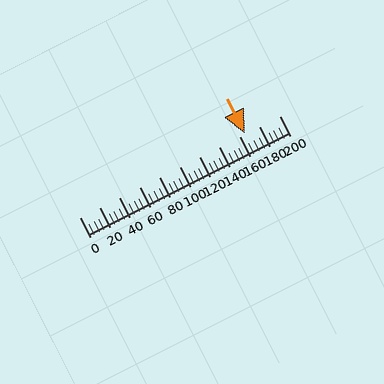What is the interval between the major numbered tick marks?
The major tick marks are spaced 20 units apart.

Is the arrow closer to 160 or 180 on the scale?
The arrow is closer to 160.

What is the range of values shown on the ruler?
The ruler shows values from 0 to 200.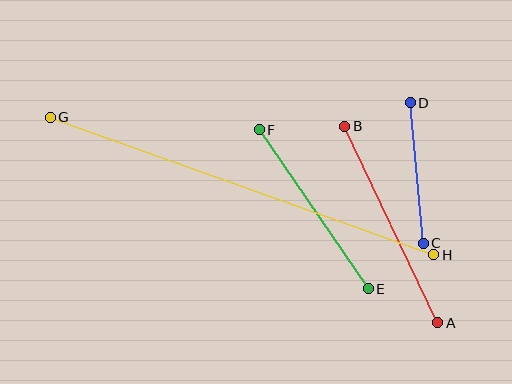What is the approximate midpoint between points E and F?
The midpoint is at approximately (314, 209) pixels.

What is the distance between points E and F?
The distance is approximately 193 pixels.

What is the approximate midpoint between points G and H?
The midpoint is at approximately (242, 186) pixels.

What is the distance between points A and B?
The distance is approximately 217 pixels.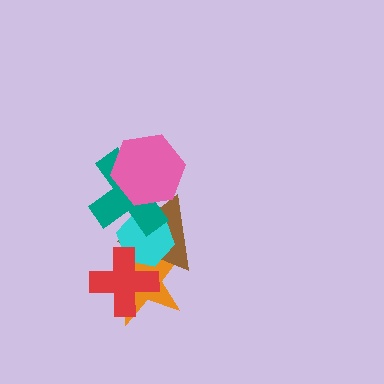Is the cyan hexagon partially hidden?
Yes, it is partially covered by another shape.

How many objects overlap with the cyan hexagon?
4 objects overlap with the cyan hexagon.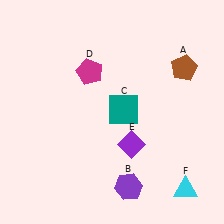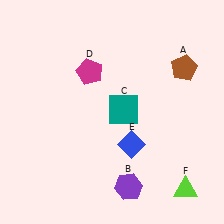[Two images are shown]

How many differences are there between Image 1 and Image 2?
There are 2 differences between the two images.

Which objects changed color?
E changed from purple to blue. F changed from cyan to lime.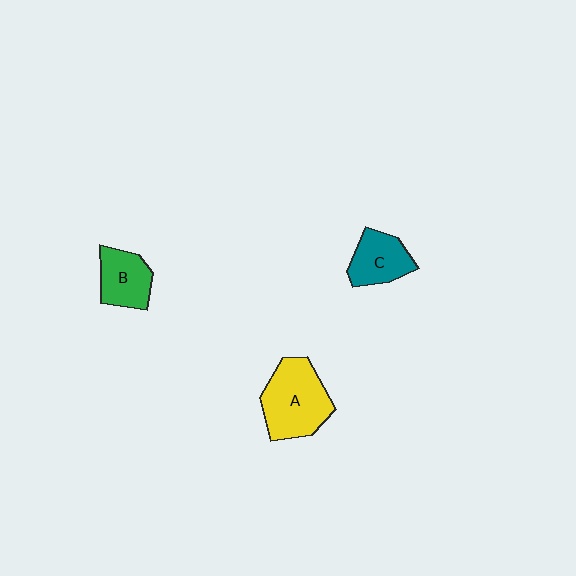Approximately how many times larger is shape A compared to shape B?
Approximately 1.6 times.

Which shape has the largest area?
Shape A (yellow).